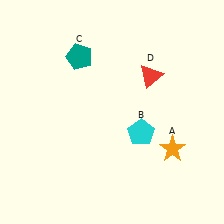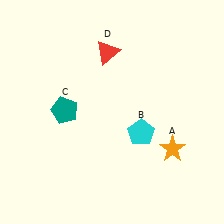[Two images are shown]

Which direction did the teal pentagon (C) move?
The teal pentagon (C) moved down.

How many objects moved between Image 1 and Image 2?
2 objects moved between the two images.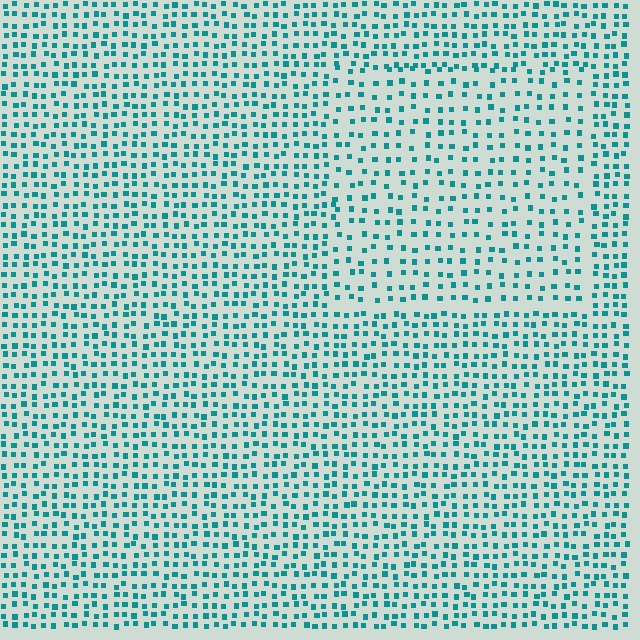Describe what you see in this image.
The image contains small teal elements arranged at two different densities. A rectangle-shaped region is visible where the elements are less densely packed than the surrounding area.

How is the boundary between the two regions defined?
The boundary is defined by a change in element density (approximately 1.6x ratio). All elements are the same color, size, and shape.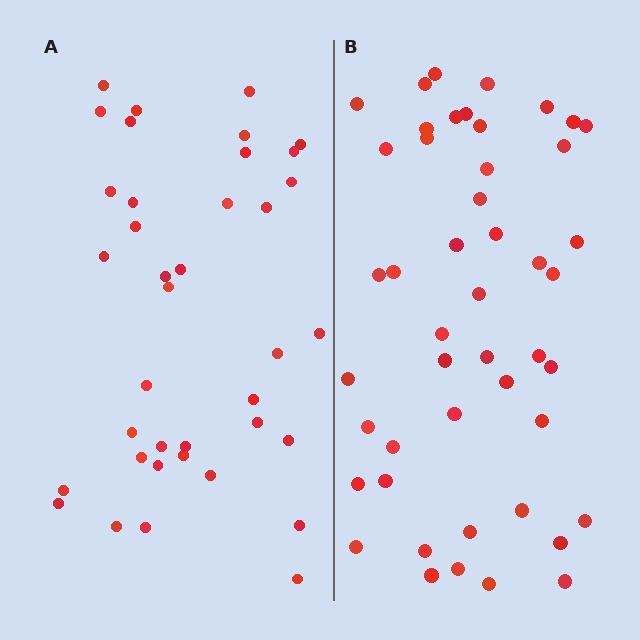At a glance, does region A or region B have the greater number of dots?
Region B (the right region) has more dots.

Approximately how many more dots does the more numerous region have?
Region B has roughly 8 or so more dots than region A.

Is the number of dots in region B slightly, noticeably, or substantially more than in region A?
Region B has only slightly more — the two regions are fairly close. The ratio is roughly 1.2 to 1.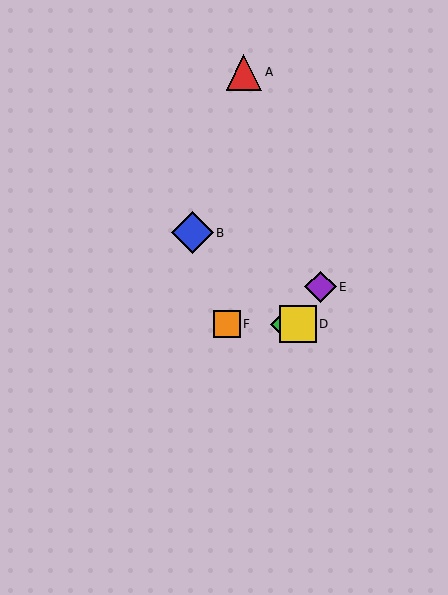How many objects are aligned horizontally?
3 objects (C, D, F) are aligned horizontally.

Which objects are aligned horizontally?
Objects C, D, F are aligned horizontally.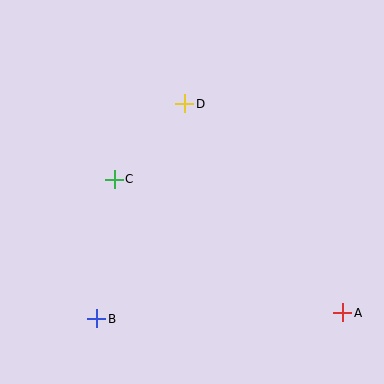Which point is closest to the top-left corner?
Point D is closest to the top-left corner.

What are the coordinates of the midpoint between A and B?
The midpoint between A and B is at (220, 316).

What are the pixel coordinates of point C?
Point C is at (114, 179).